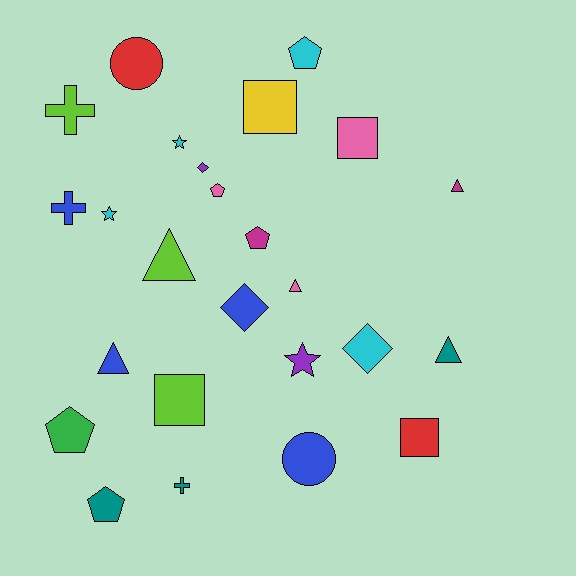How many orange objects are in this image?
There are no orange objects.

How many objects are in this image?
There are 25 objects.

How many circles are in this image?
There are 2 circles.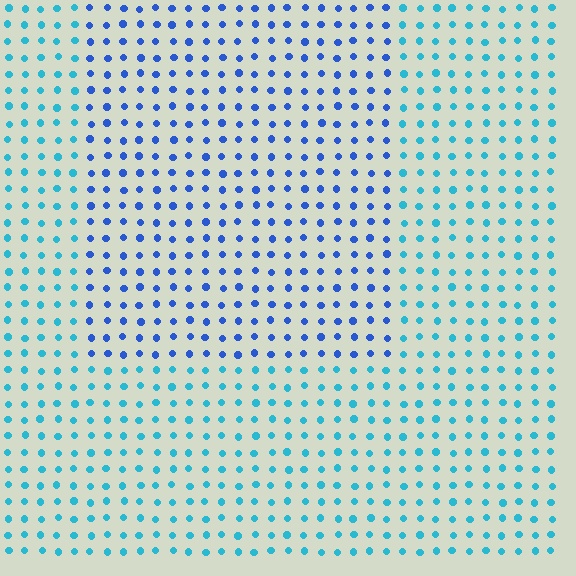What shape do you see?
I see a rectangle.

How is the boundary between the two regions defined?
The boundary is defined purely by a slight shift in hue (about 35 degrees). Spacing, size, and orientation are identical on both sides.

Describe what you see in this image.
The image is filled with small cyan elements in a uniform arrangement. A rectangle-shaped region is visible where the elements are tinted to a slightly different hue, forming a subtle color boundary.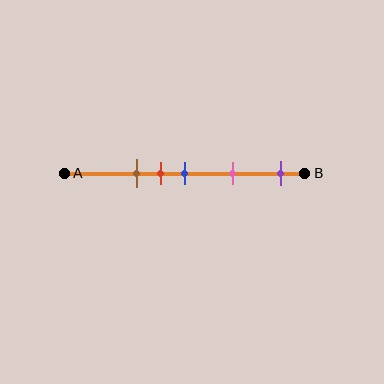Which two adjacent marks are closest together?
The red and blue marks are the closest adjacent pair.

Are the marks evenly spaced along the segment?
No, the marks are not evenly spaced.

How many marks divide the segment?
There are 5 marks dividing the segment.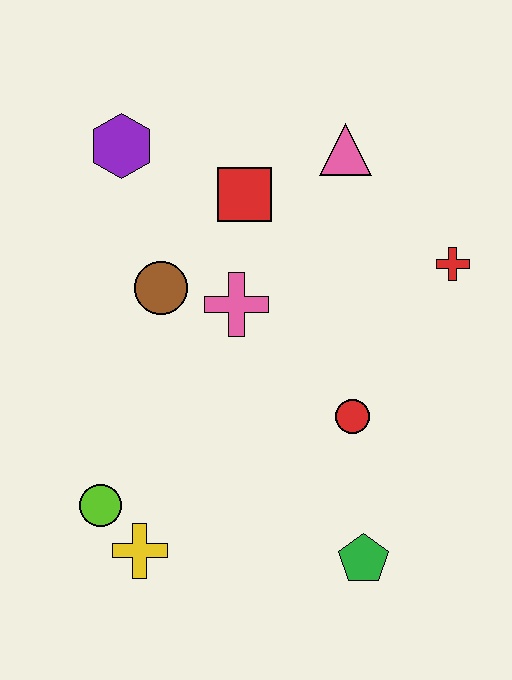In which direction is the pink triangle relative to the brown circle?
The pink triangle is to the right of the brown circle.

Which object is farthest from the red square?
The green pentagon is farthest from the red square.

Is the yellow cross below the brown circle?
Yes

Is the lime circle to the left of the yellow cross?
Yes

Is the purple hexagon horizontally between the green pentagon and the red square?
No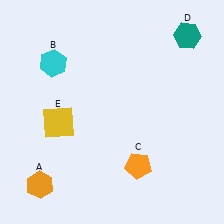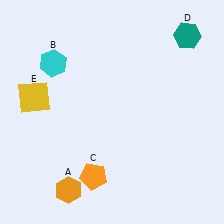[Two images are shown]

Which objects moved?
The objects that moved are: the orange hexagon (A), the orange pentagon (C), the yellow square (E).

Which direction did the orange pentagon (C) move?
The orange pentagon (C) moved left.